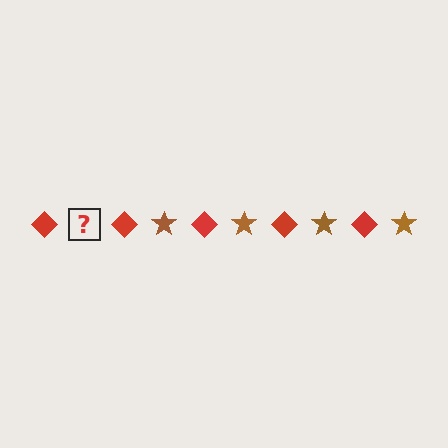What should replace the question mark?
The question mark should be replaced with a brown star.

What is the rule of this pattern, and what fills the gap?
The rule is that the pattern alternates between red diamond and brown star. The gap should be filled with a brown star.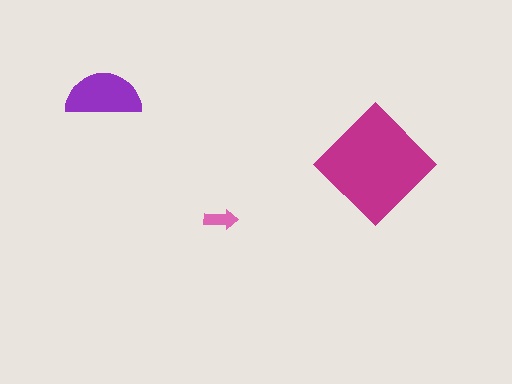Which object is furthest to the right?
The magenta diamond is rightmost.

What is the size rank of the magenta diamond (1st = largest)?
1st.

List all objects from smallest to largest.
The pink arrow, the purple semicircle, the magenta diamond.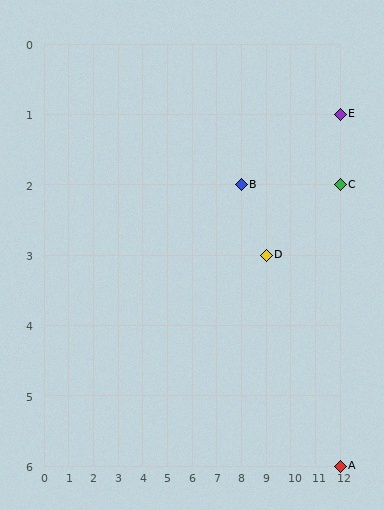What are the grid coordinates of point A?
Point A is at grid coordinates (12, 6).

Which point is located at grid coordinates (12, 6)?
Point A is at (12, 6).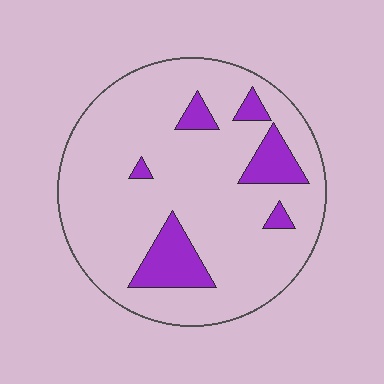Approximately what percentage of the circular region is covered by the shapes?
Approximately 15%.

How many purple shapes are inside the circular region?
6.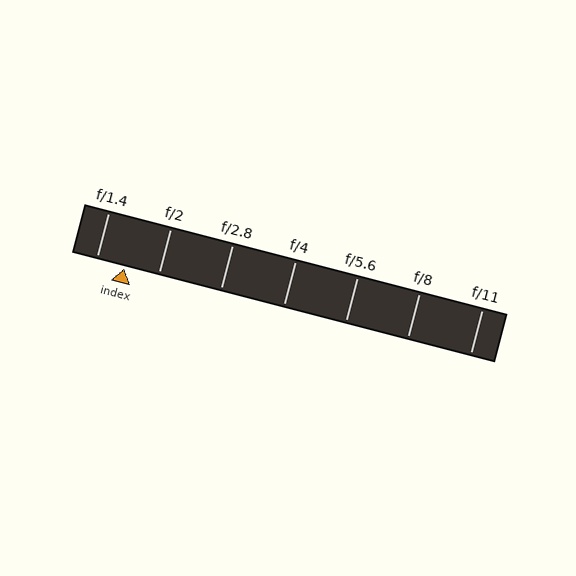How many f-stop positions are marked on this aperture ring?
There are 7 f-stop positions marked.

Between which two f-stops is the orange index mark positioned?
The index mark is between f/1.4 and f/2.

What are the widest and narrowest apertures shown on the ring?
The widest aperture shown is f/1.4 and the narrowest is f/11.